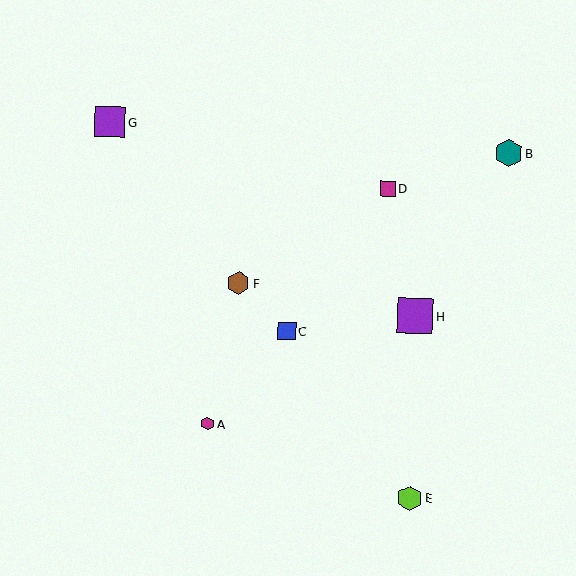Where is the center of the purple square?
The center of the purple square is at (415, 316).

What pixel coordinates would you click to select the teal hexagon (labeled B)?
Click at (509, 153) to select the teal hexagon B.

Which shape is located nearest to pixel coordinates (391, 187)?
The magenta square (labeled D) at (388, 189) is nearest to that location.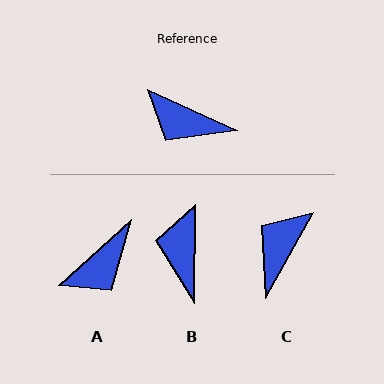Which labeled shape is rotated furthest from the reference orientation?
C, about 95 degrees away.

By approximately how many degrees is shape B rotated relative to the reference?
Approximately 66 degrees clockwise.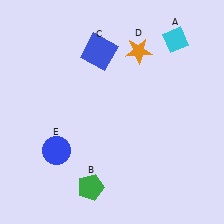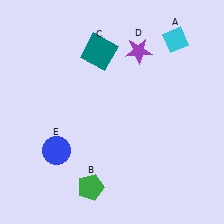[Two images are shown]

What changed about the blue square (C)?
In Image 1, C is blue. In Image 2, it changed to teal.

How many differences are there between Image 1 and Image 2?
There are 2 differences between the two images.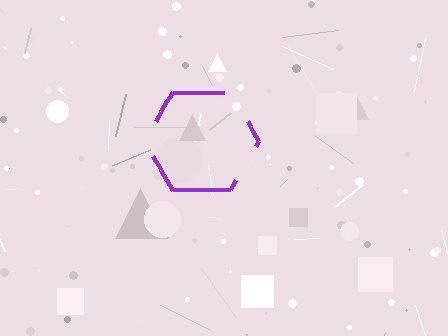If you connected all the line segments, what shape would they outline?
They would outline a hexagon.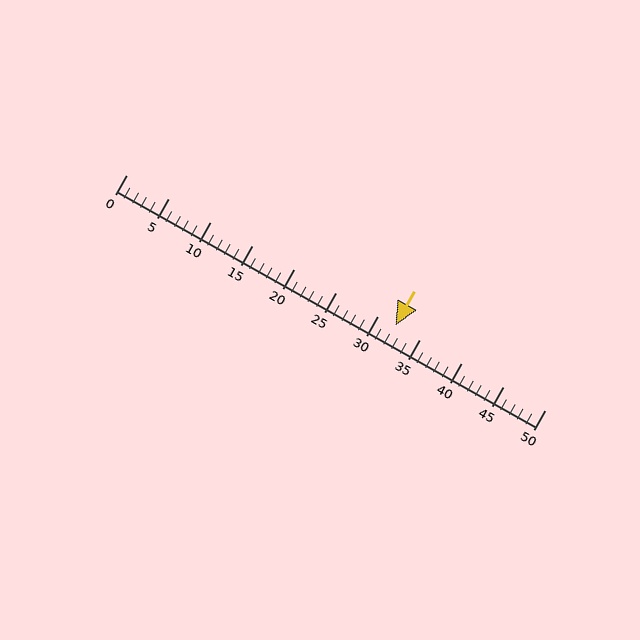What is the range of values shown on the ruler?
The ruler shows values from 0 to 50.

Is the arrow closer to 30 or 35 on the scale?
The arrow is closer to 30.